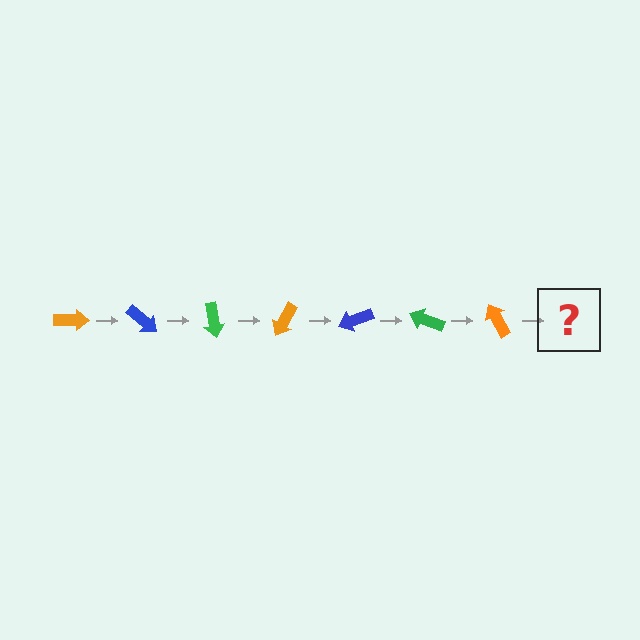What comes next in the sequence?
The next element should be a blue arrow, rotated 280 degrees from the start.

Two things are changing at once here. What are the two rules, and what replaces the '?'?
The two rules are that it rotates 40 degrees each step and the color cycles through orange, blue, and green. The '?' should be a blue arrow, rotated 280 degrees from the start.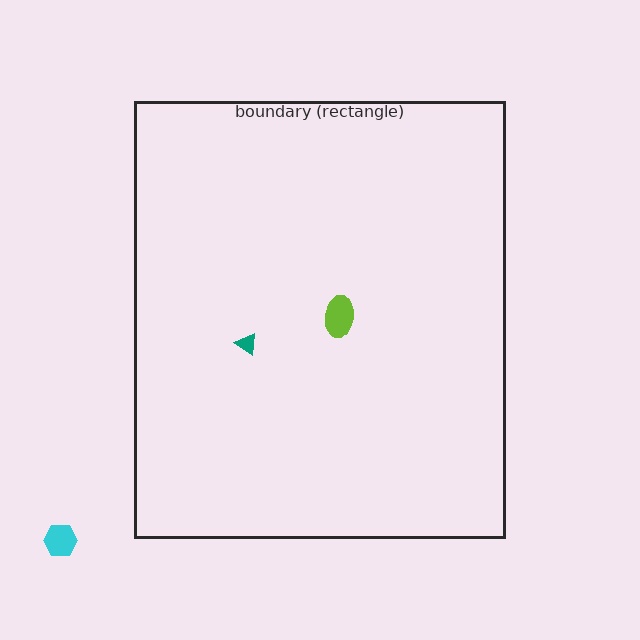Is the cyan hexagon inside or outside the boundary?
Outside.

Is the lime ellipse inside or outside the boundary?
Inside.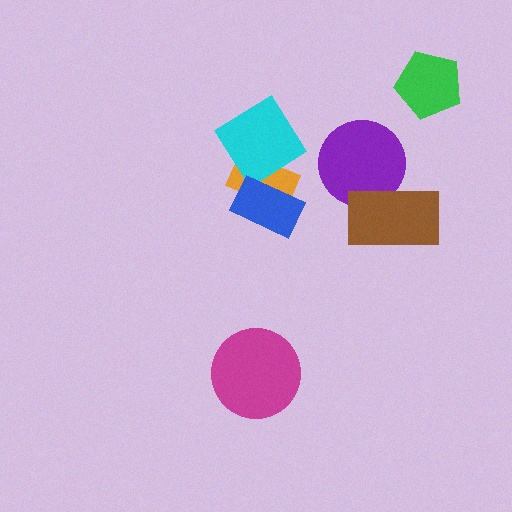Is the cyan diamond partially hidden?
Yes, it is partially covered by another shape.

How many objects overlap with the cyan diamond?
2 objects overlap with the cyan diamond.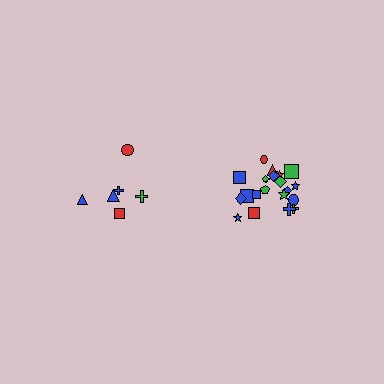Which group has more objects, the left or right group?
The right group.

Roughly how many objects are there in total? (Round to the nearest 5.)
Roughly 30 objects in total.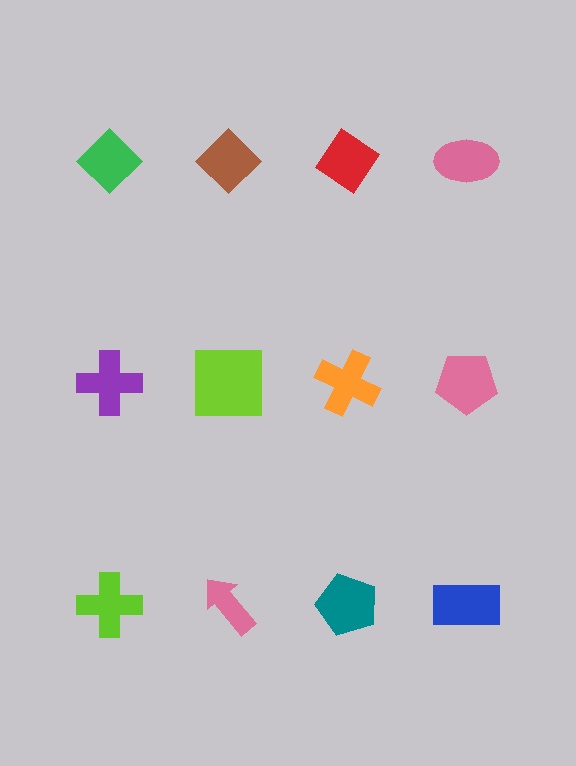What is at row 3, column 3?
A teal pentagon.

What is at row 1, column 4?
A pink ellipse.